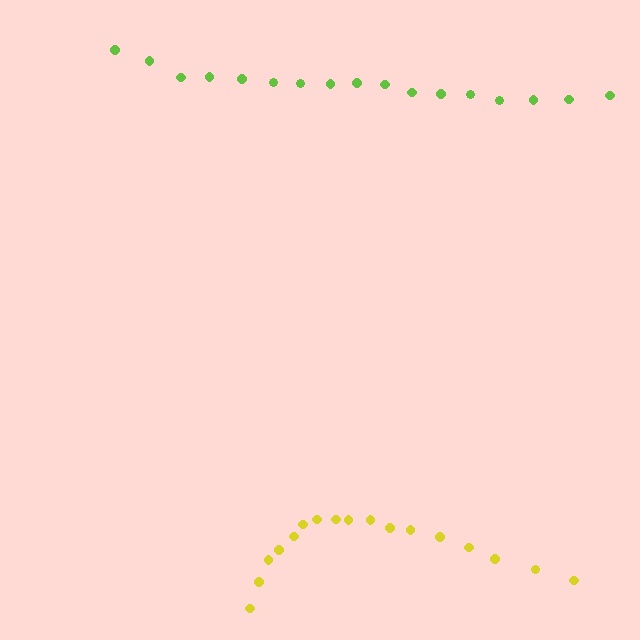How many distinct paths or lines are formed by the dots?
There are 2 distinct paths.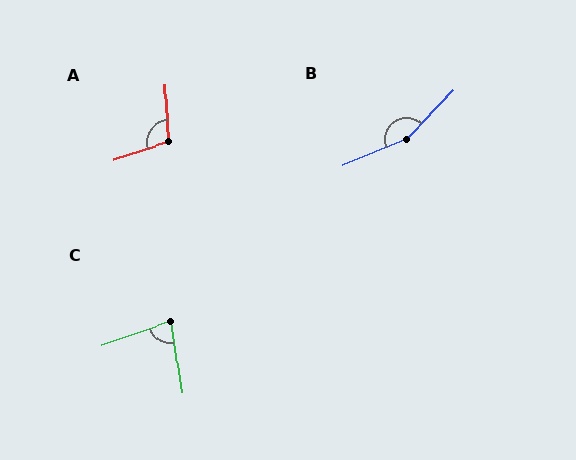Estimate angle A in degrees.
Approximately 105 degrees.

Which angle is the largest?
B, at approximately 157 degrees.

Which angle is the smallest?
C, at approximately 79 degrees.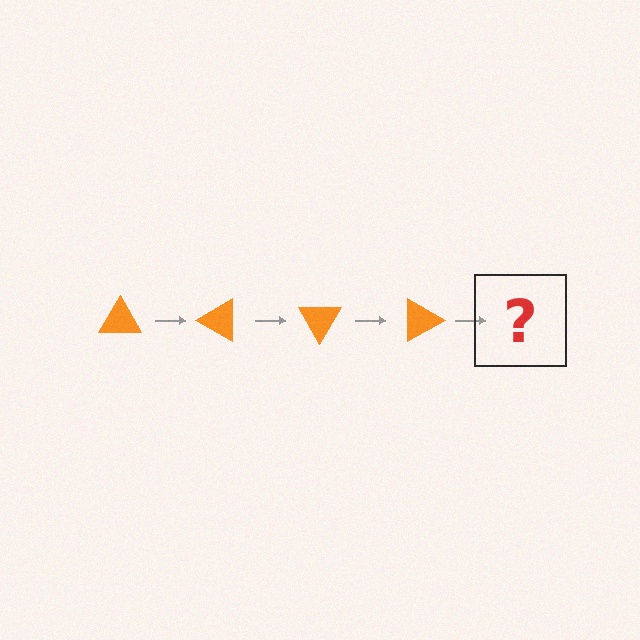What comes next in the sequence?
The next element should be an orange triangle rotated 120 degrees.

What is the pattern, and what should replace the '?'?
The pattern is that the triangle rotates 30 degrees each step. The '?' should be an orange triangle rotated 120 degrees.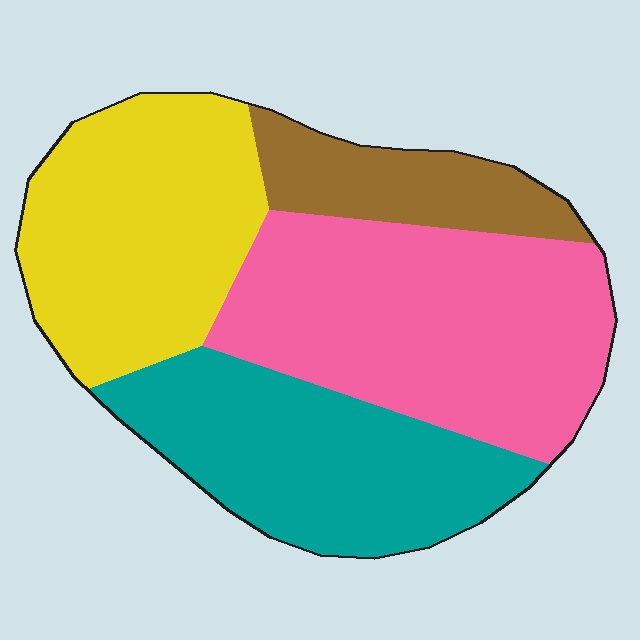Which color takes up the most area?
Pink, at roughly 35%.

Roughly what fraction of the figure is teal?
Teal takes up about one quarter (1/4) of the figure.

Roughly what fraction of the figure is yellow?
Yellow covers around 25% of the figure.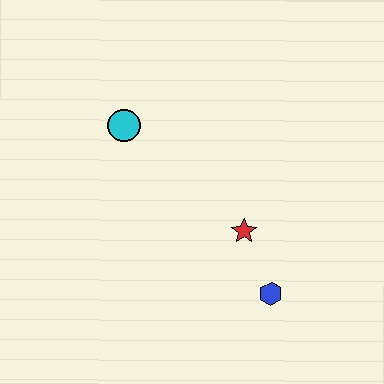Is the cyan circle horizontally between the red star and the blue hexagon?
No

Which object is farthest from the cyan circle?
The blue hexagon is farthest from the cyan circle.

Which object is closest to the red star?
The blue hexagon is closest to the red star.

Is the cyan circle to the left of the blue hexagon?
Yes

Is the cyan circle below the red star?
No